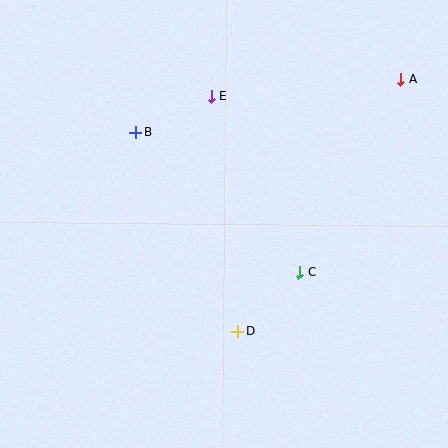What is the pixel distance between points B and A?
The distance between B and A is 270 pixels.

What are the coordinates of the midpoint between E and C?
The midpoint between E and C is at (255, 184).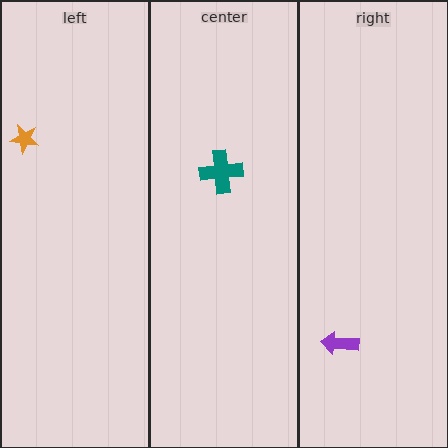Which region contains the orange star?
The left region.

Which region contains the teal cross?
The center region.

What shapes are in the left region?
The orange star.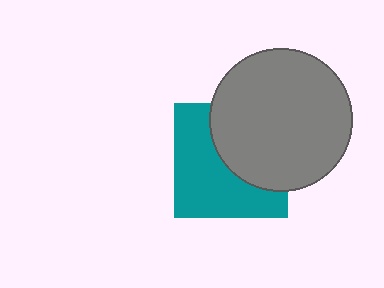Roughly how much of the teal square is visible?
About half of it is visible (roughly 55%).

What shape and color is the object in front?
The object in front is a gray circle.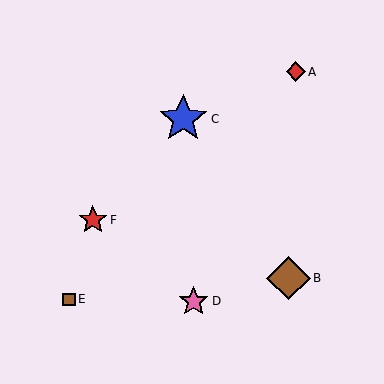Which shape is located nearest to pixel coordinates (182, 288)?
The pink star (labeled D) at (194, 301) is nearest to that location.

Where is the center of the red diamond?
The center of the red diamond is at (296, 72).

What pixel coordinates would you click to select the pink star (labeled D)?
Click at (194, 301) to select the pink star D.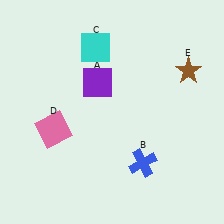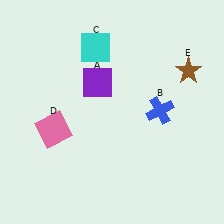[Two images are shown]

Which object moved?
The blue cross (B) moved up.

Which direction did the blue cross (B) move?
The blue cross (B) moved up.